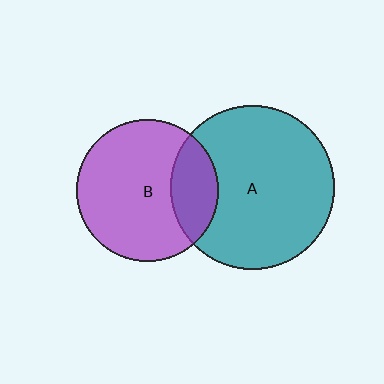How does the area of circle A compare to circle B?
Approximately 1.3 times.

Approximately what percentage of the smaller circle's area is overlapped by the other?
Approximately 25%.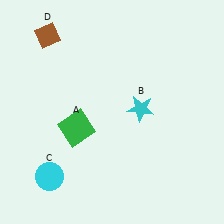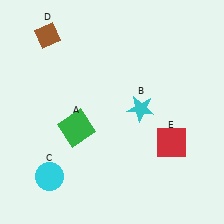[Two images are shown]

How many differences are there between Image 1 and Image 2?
There is 1 difference between the two images.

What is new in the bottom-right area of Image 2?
A red square (E) was added in the bottom-right area of Image 2.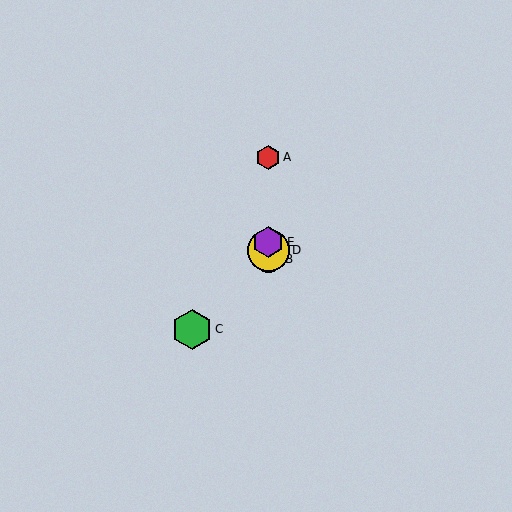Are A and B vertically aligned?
Yes, both are at x≈268.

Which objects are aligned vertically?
Objects A, B, D, E are aligned vertically.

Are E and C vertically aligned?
No, E is at x≈268 and C is at x≈192.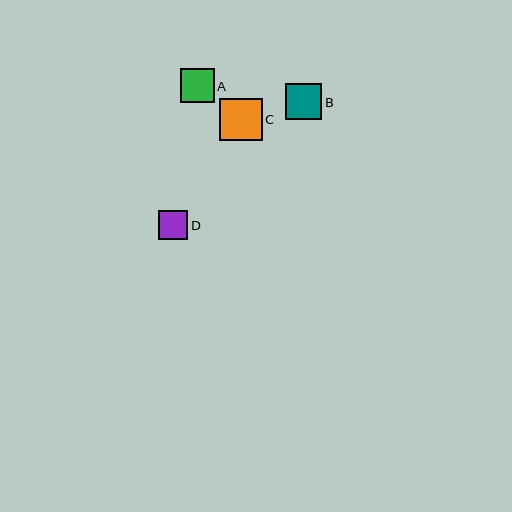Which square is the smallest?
Square D is the smallest with a size of approximately 29 pixels.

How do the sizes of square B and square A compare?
Square B and square A are approximately the same size.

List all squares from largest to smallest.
From largest to smallest: C, B, A, D.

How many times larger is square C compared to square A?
Square C is approximately 1.2 times the size of square A.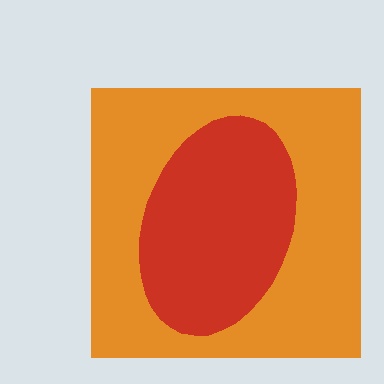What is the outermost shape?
The orange square.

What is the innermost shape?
The red ellipse.